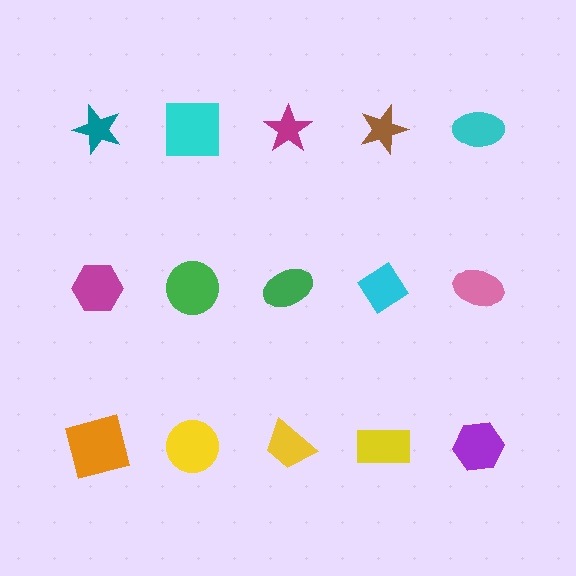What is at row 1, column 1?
A teal star.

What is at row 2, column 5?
A pink ellipse.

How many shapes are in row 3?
5 shapes.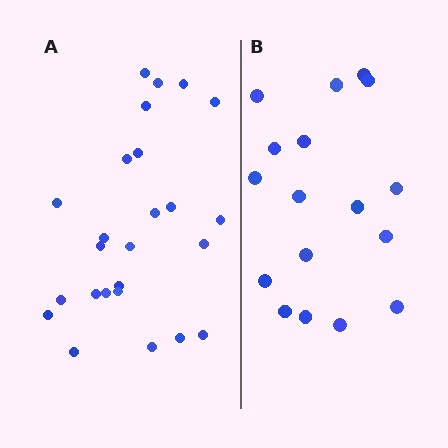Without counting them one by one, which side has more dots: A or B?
Region A (the left region) has more dots.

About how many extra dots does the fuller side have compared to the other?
Region A has roughly 8 or so more dots than region B.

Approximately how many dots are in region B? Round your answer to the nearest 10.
About 20 dots. (The exact count is 17, which rounds to 20.)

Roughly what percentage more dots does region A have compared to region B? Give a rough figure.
About 45% more.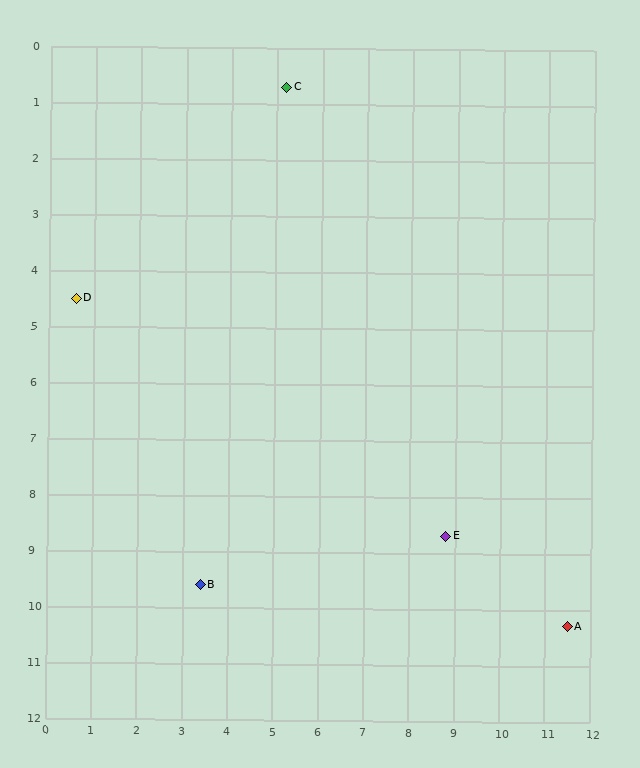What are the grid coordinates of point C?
Point C is at approximately (5.2, 0.7).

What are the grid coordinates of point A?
Point A is at approximately (11.5, 10.3).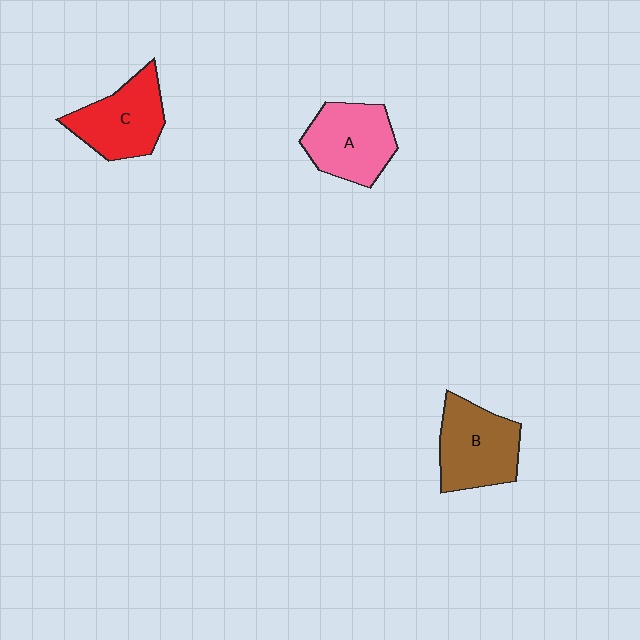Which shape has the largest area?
Shape B (brown).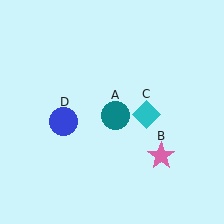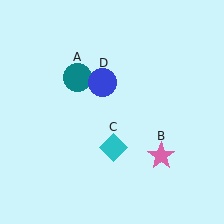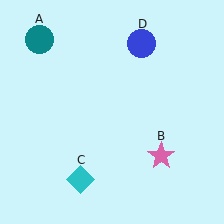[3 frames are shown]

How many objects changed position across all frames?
3 objects changed position: teal circle (object A), cyan diamond (object C), blue circle (object D).